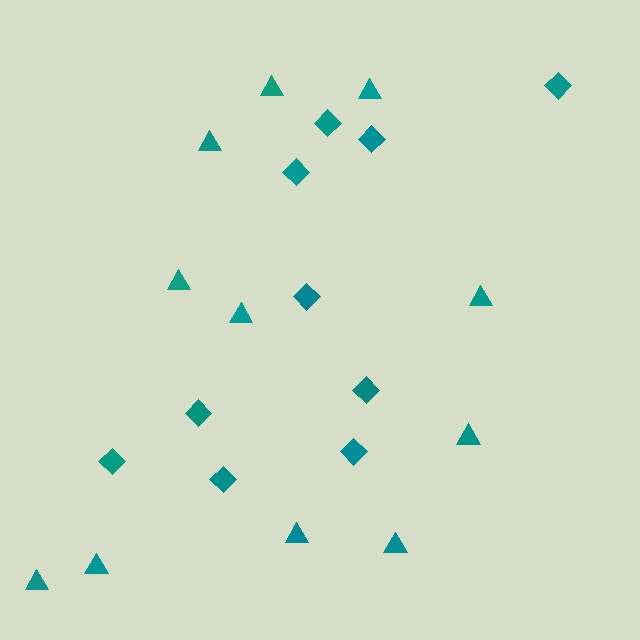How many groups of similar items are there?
There are 2 groups: one group of triangles (11) and one group of diamonds (10).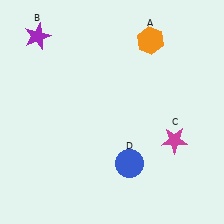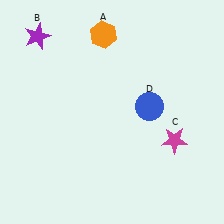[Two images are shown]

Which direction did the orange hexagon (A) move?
The orange hexagon (A) moved left.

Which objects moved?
The objects that moved are: the orange hexagon (A), the blue circle (D).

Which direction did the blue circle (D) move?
The blue circle (D) moved up.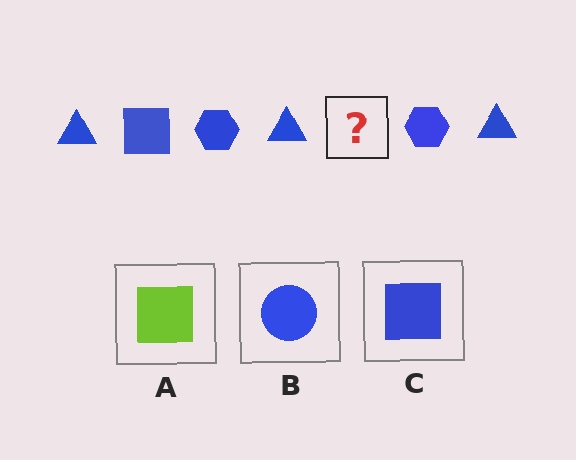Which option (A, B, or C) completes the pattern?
C.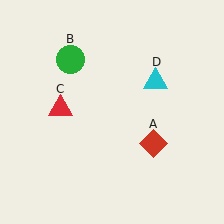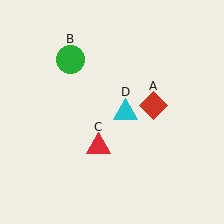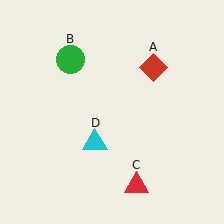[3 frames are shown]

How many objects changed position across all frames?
3 objects changed position: red diamond (object A), red triangle (object C), cyan triangle (object D).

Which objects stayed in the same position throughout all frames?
Green circle (object B) remained stationary.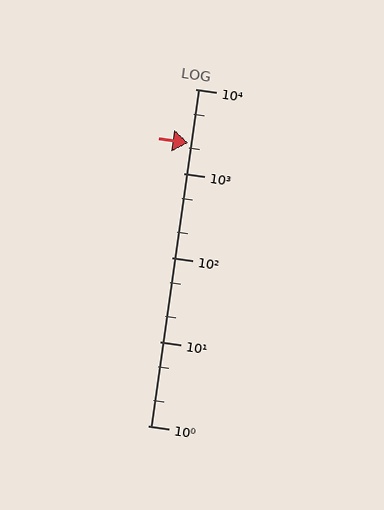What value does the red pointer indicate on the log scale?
The pointer indicates approximately 2300.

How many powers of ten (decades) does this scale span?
The scale spans 4 decades, from 1 to 10000.